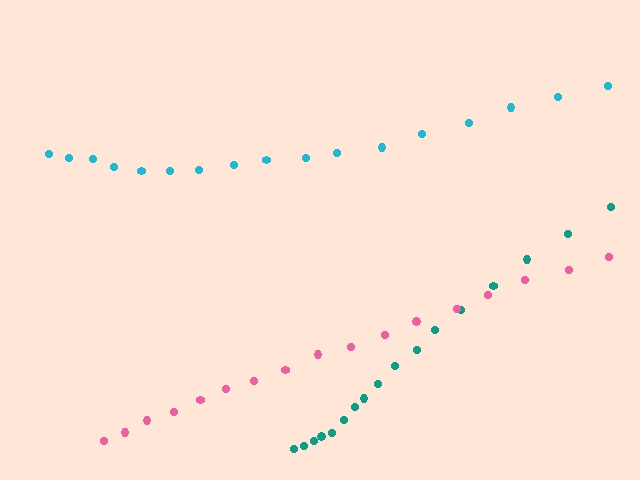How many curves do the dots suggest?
There are 3 distinct paths.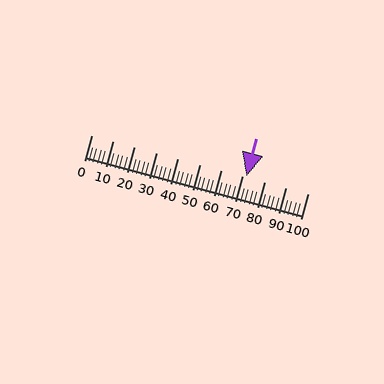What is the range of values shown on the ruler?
The ruler shows values from 0 to 100.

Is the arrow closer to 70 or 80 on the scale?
The arrow is closer to 70.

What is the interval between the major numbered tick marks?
The major tick marks are spaced 10 units apart.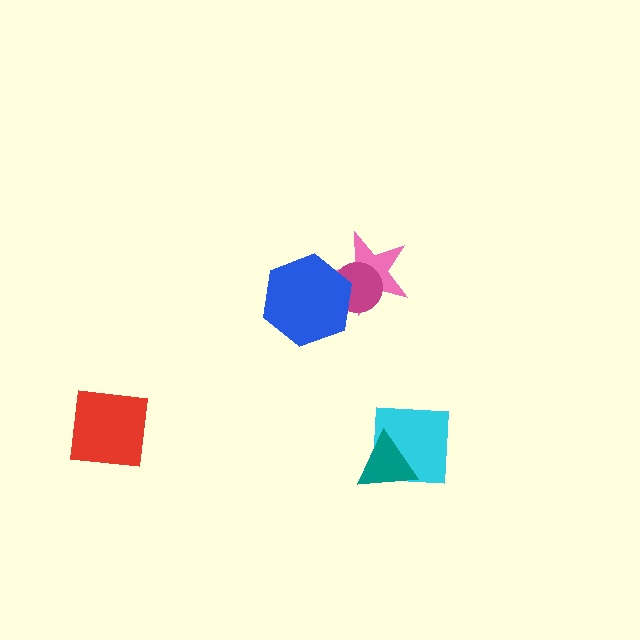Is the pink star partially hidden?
Yes, it is partially covered by another shape.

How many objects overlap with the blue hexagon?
2 objects overlap with the blue hexagon.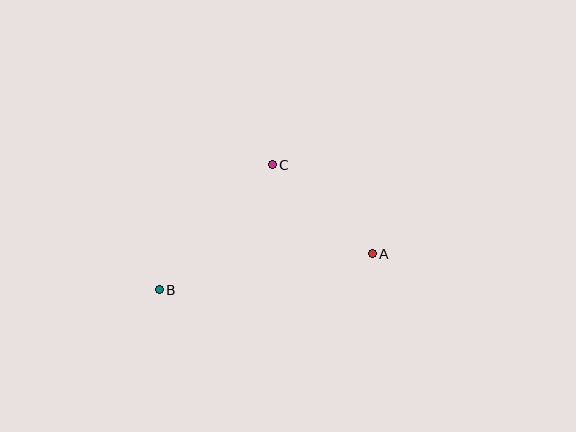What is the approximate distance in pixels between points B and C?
The distance between B and C is approximately 169 pixels.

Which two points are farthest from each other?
Points A and B are farthest from each other.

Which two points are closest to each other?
Points A and C are closest to each other.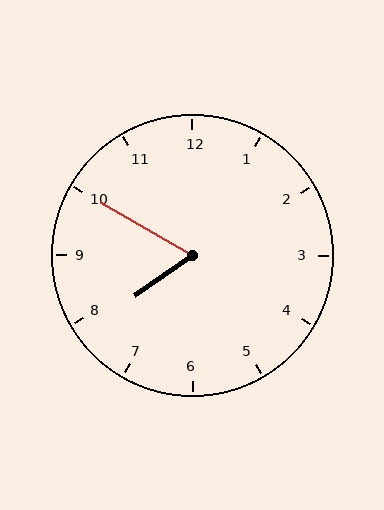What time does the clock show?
7:50.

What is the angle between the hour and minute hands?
Approximately 65 degrees.